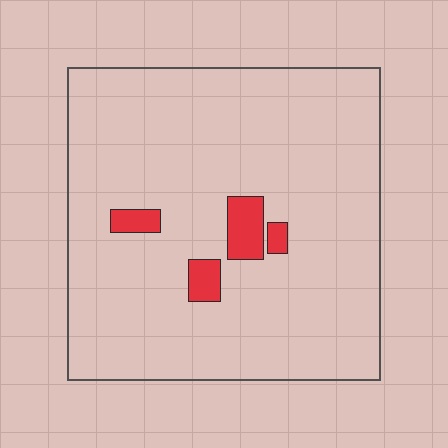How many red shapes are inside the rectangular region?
4.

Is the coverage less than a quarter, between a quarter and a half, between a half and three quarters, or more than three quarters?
Less than a quarter.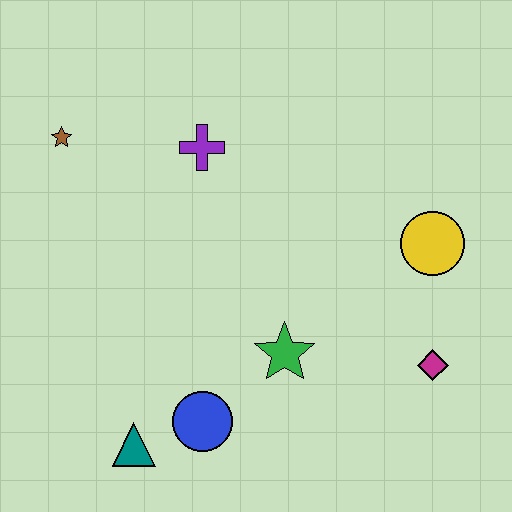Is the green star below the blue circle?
No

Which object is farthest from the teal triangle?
The yellow circle is farthest from the teal triangle.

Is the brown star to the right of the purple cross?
No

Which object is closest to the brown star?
The purple cross is closest to the brown star.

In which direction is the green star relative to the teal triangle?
The green star is to the right of the teal triangle.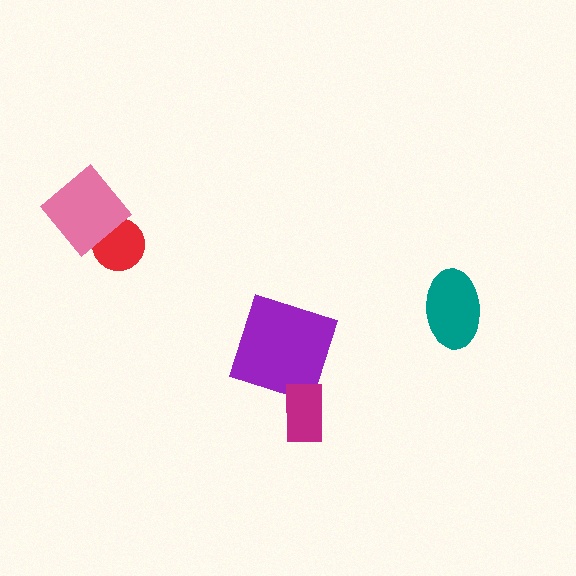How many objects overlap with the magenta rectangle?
0 objects overlap with the magenta rectangle.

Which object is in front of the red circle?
The pink diamond is in front of the red circle.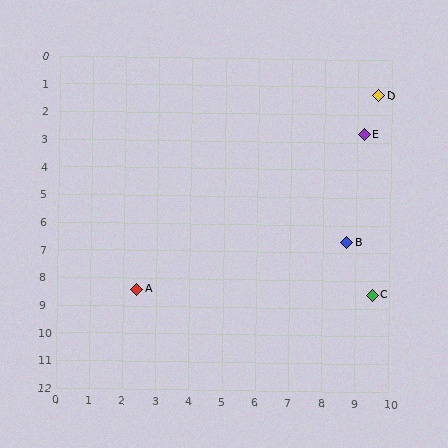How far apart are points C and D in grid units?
Points C and D are about 7.2 grid units apart.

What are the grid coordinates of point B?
Point B is at approximately (8.7, 6.6).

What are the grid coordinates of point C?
Point C is at approximately (9.5, 8.5).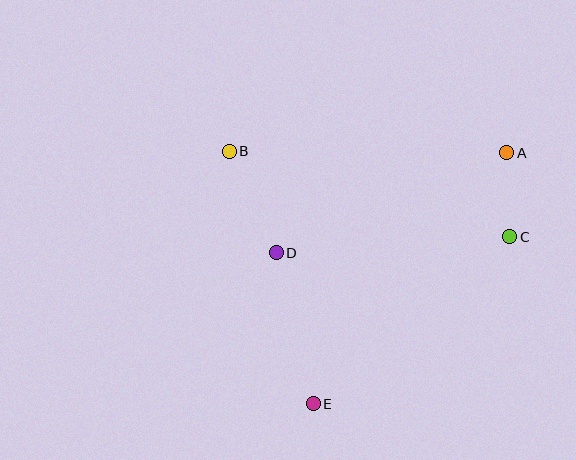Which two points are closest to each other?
Points A and C are closest to each other.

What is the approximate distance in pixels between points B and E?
The distance between B and E is approximately 266 pixels.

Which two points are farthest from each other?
Points A and E are farthest from each other.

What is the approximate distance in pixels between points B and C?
The distance between B and C is approximately 293 pixels.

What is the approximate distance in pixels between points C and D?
The distance between C and D is approximately 234 pixels.